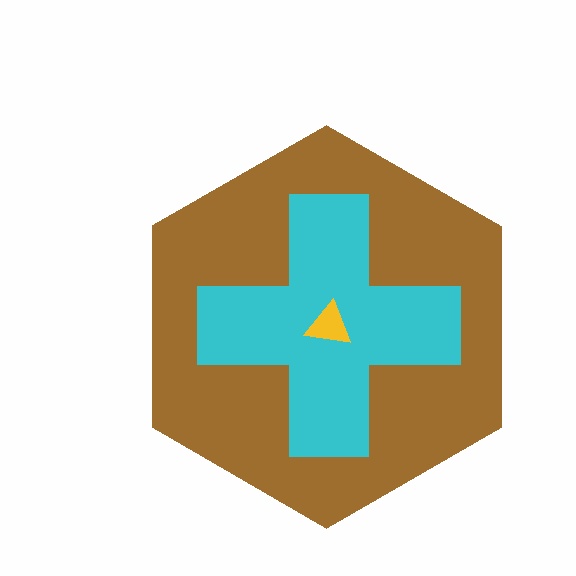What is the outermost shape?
The brown hexagon.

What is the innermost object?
The yellow triangle.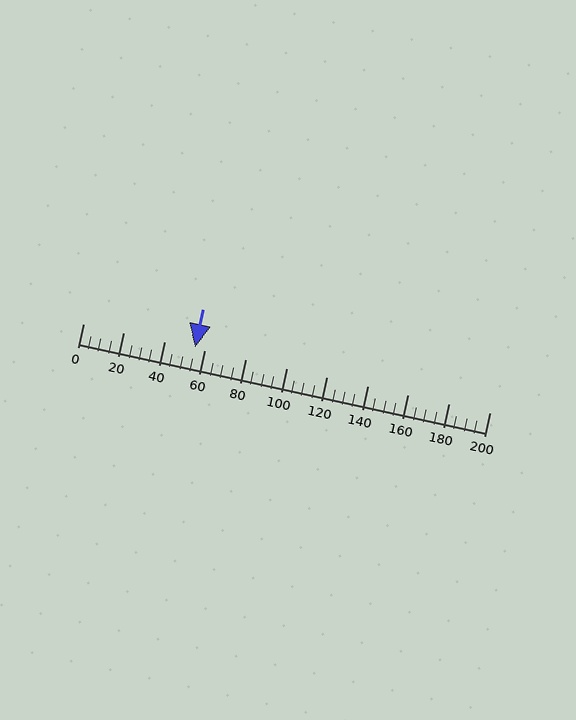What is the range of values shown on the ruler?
The ruler shows values from 0 to 200.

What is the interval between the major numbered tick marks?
The major tick marks are spaced 20 units apart.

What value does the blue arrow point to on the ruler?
The blue arrow points to approximately 55.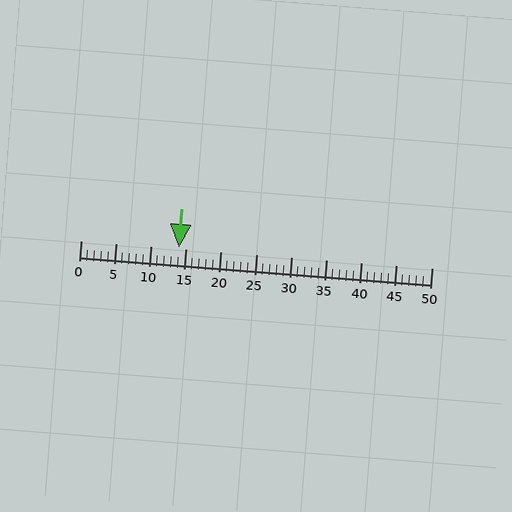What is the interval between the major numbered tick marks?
The major tick marks are spaced 5 units apart.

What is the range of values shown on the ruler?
The ruler shows values from 0 to 50.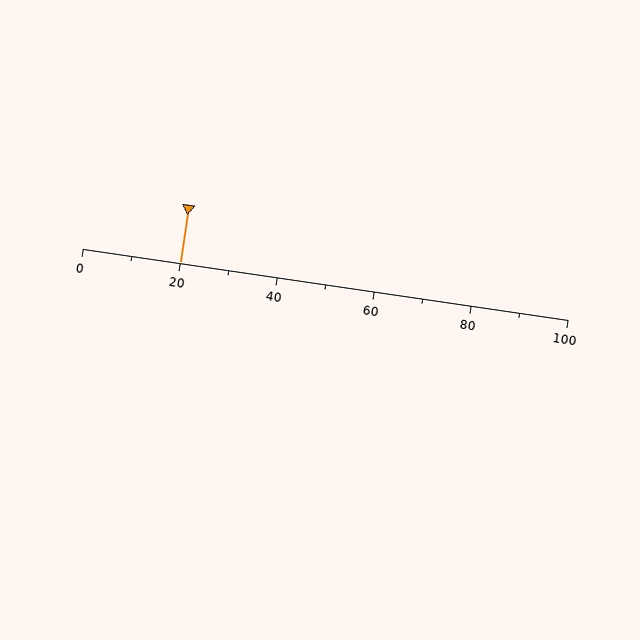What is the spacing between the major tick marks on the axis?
The major ticks are spaced 20 apart.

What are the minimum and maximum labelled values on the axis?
The axis runs from 0 to 100.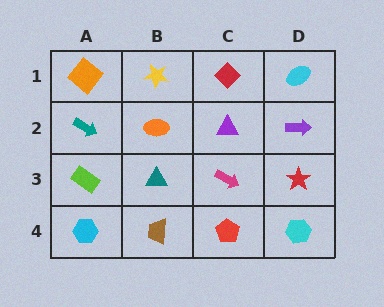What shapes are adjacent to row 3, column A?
A teal arrow (row 2, column A), a cyan hexagon (row 4, column A), a teal triangle (row 3, column B).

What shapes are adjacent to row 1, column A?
A teal arrow (row 2, column A), a yellow star (row 1, column B).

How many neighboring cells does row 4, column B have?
3.